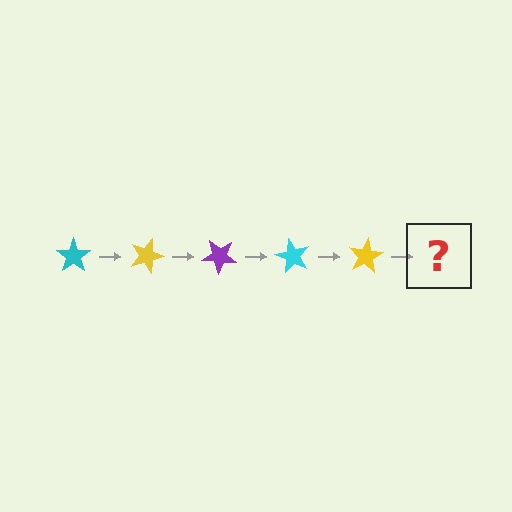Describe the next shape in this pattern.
It should be a purple star, rotated 100 degrees from the start.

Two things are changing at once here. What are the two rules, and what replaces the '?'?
The two rules are that it rotates 20 degrees each step and the color cycles through cyan, yellow, and purple. The '?' should be a purple star, rotated 100 degrees from the start.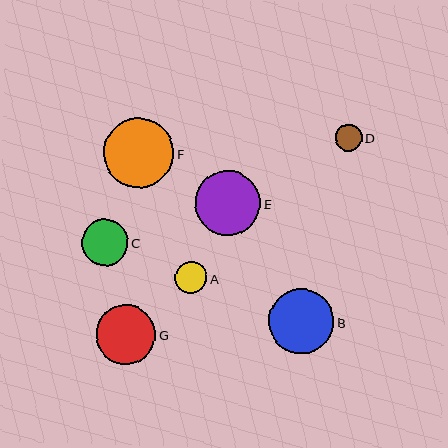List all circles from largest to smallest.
From largest to smallest: F, B, E, G, C, A, D.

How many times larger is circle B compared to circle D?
Circle B is approximately 2.4 times the size of circle D.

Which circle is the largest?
Circle F is the largest with a size of approximately 70 pixels.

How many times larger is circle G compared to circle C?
Circle G is approximately 1.3 times the size of circle C.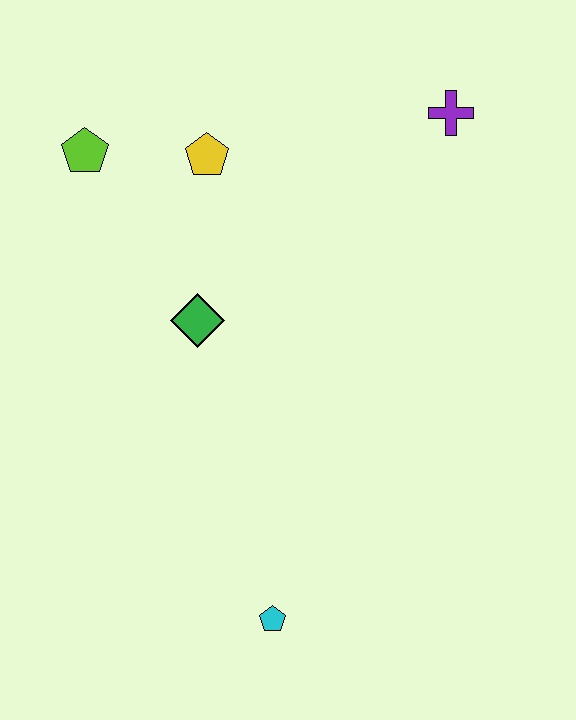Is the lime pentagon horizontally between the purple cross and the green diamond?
No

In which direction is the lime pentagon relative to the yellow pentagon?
The lime pentagon is to the left of the yellow pentagon.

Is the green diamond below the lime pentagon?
Yes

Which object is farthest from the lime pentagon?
The cyan pentagon is farthest from the lime pentagon.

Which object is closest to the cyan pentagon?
The green diamond is closest to the cyan pentagon.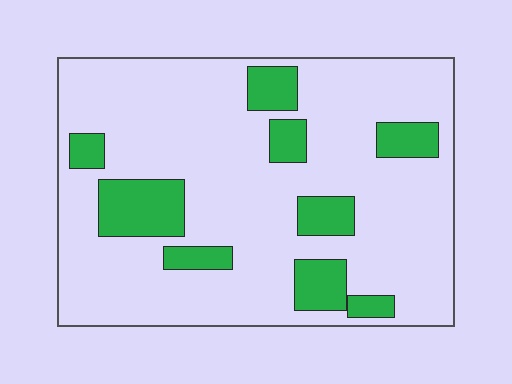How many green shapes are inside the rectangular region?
9.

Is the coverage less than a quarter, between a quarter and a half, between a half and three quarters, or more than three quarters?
Less than a quarter.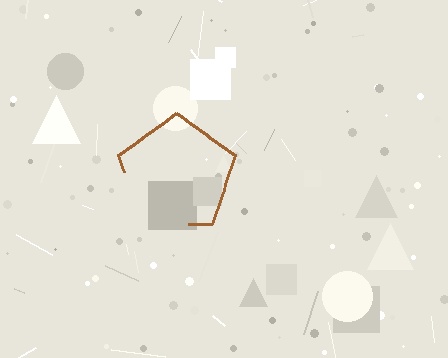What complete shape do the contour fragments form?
The contour fragments form a pentagon.